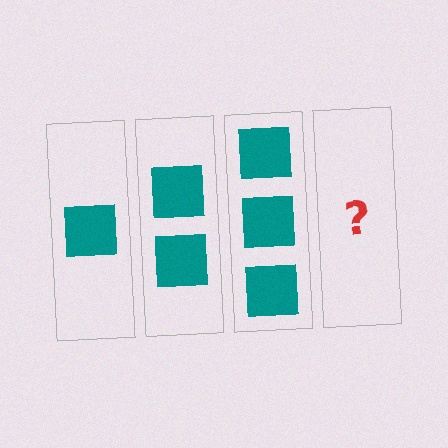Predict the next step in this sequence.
The next step is 4 squares.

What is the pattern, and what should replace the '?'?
The pattern is that each step adds one more square. The '?' should be 4 squares.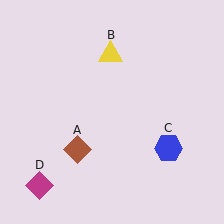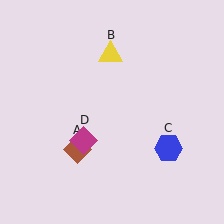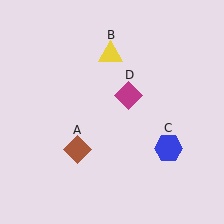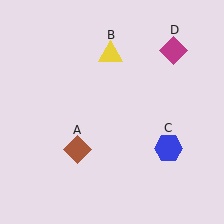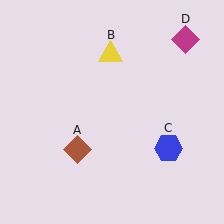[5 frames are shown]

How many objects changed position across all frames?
1 object changed position: magenta diamond (object D).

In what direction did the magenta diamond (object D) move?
The magenta diamond (object D) moved up and to the right.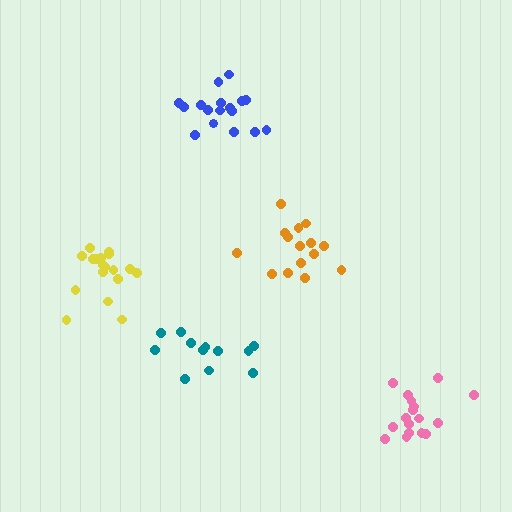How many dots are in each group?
Group 1: 17 dots, Group 2: 17 dots, Group 3: 15 dots, Group 4: 12 dots, Group 5: 18 dots (79 total).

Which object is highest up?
The blue cluster is topmost.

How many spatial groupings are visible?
There are 5 spatial groupings.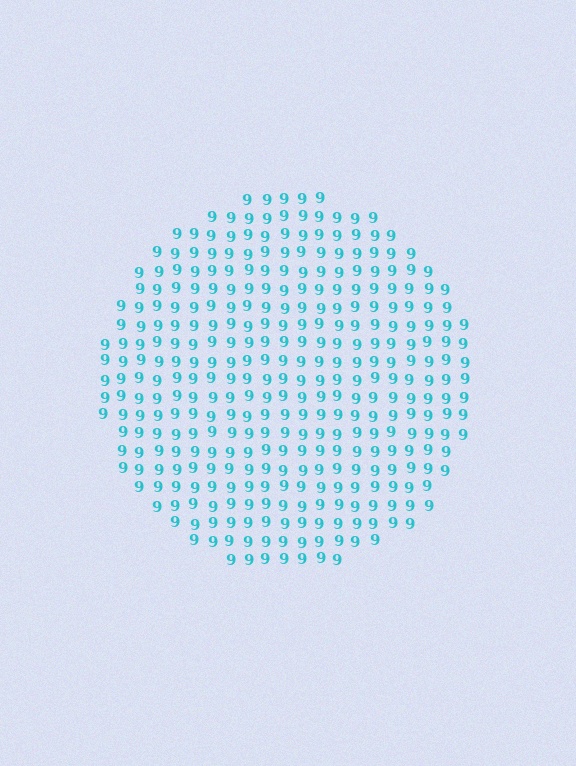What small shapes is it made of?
It is made of small digit 9's.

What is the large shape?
The large shape is a circle.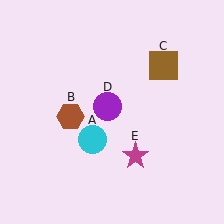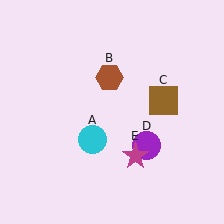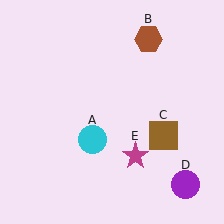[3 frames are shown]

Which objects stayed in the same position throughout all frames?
Cyan circle (object A) and magenta star (object E) remained stationary.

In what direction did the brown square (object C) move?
The brown square (object C) moved down.